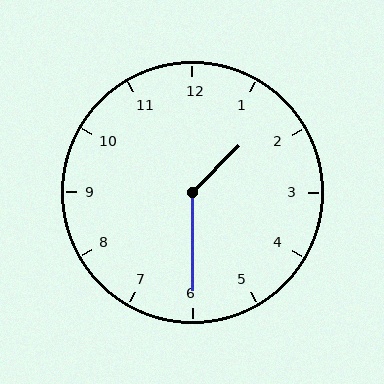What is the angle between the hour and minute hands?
Approximately 135 degrees.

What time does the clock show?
1:30.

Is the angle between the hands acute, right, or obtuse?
It is obtuse.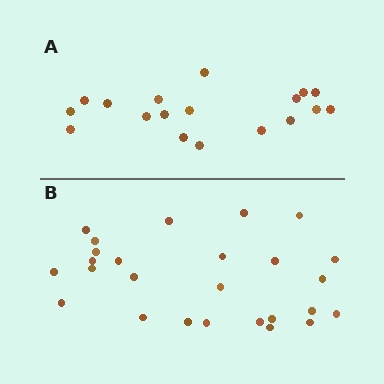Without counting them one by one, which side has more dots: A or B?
Region B (the bottom region) has more dots.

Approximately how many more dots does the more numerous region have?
Region B has roughly 8 or so more dots than region A.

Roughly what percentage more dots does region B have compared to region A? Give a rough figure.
About 45% more.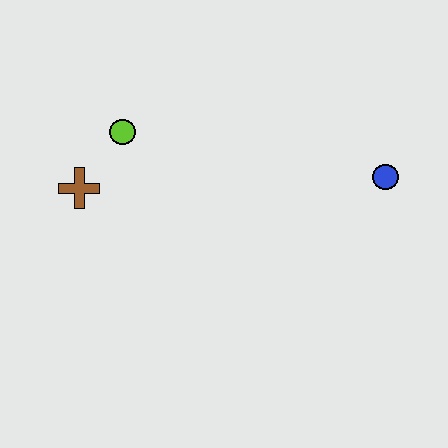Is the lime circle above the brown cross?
Yes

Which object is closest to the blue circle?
The lime circle is closest to the blue circle.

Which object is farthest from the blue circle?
The brown cross is farthest from the blue circle.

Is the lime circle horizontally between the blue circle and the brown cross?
Yes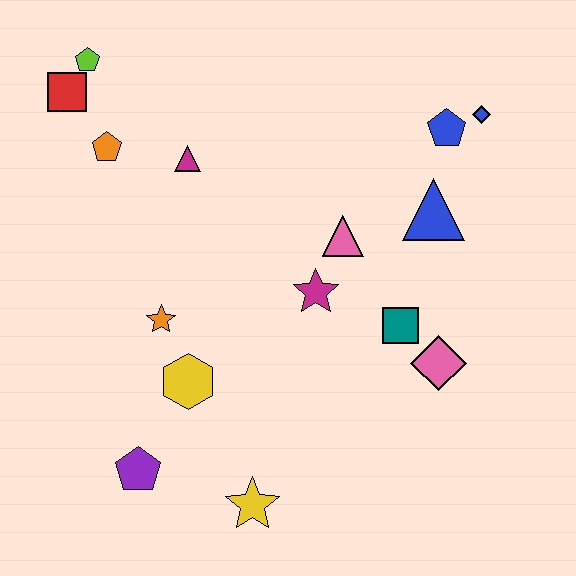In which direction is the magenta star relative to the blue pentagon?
The magenta star is below the blue pentagon.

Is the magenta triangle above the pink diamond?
Yes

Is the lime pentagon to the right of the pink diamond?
No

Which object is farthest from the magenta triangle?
The yellow star is farthest from the magenta triangle.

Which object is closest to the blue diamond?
The blue pentagon is closest to the blue diamond.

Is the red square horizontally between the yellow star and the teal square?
No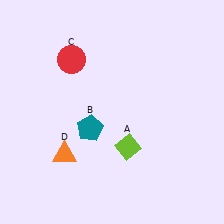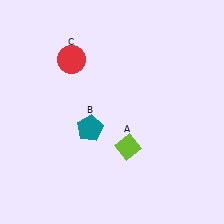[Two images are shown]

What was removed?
The orange triangle (D) was removed in Image 2.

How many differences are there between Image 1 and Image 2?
There is 1 difference between the two images.